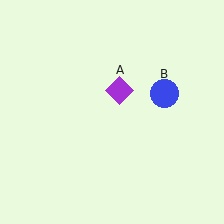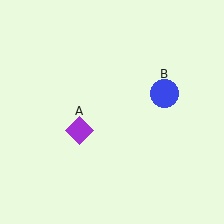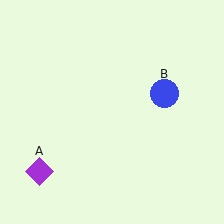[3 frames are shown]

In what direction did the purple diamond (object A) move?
The purple diamond (object A) moved down and to the left.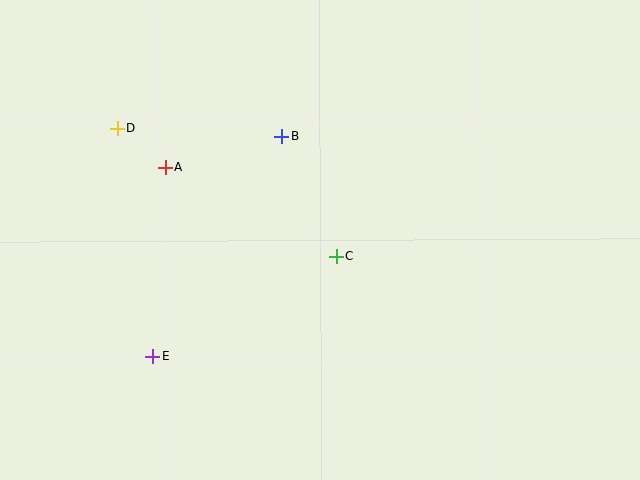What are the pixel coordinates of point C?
Point C is at (336, 256).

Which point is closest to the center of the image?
Point C at (336, 256) is closest to the center.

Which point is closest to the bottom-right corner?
Point C is closest to the bottom-right corner.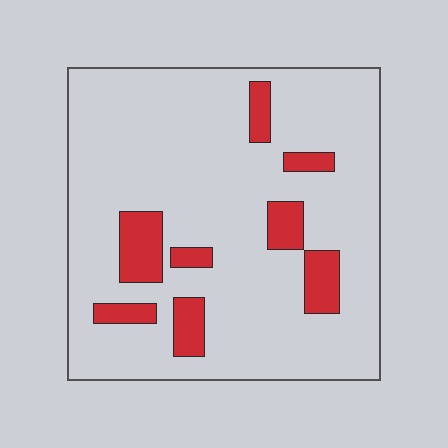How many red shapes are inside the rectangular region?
8.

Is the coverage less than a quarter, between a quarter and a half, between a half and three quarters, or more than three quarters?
Less than a quarter.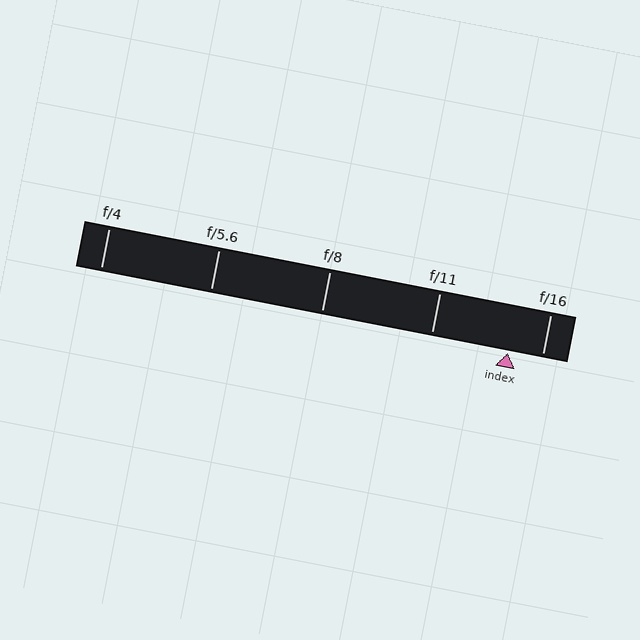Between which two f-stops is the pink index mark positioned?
The index mark is between f/11 and f/16.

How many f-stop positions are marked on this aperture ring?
There are 5 f-stop positions marked.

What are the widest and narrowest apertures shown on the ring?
The widest aperture shown is f/4 and the narrowest is f/16.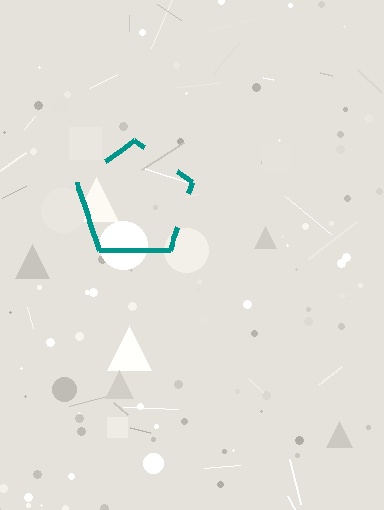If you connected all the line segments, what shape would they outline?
They would outline a pentagon.